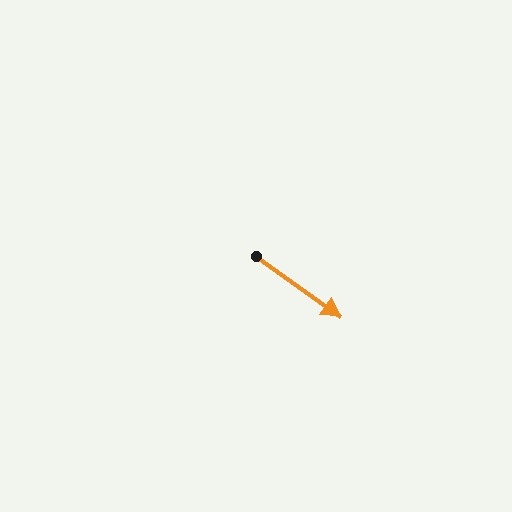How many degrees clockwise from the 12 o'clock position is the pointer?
Approximately 126 degrees.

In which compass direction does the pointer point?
Southeast.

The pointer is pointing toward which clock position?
Roughly 4 o'clock.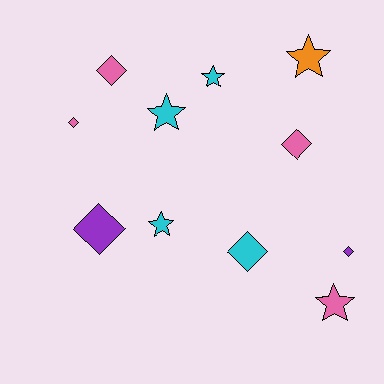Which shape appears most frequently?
Diamond, with 6 objects.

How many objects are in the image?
There are 11 objects.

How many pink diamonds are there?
There are 3 pink diamonds.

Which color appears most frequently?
Cyan, with 4 objects.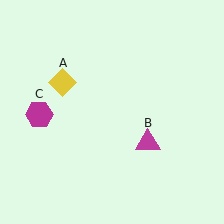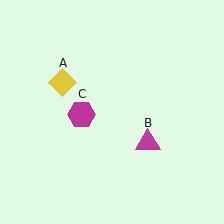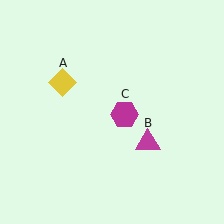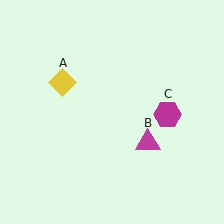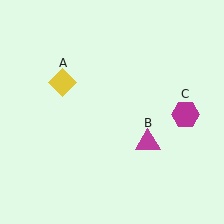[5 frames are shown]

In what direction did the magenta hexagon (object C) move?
The magenta hexagon (object C) moved right.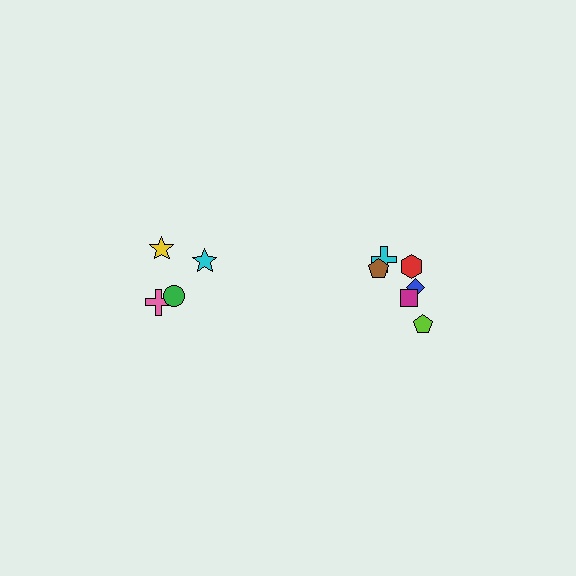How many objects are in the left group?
There are 4 objects.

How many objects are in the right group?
There are 6 objects.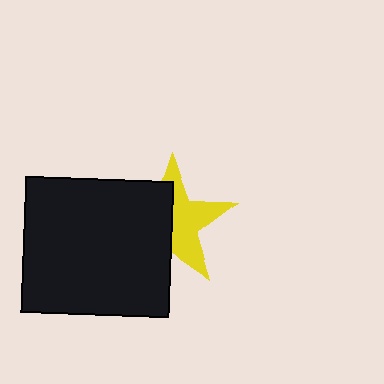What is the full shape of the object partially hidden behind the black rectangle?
The partially hidden object is a yellow star.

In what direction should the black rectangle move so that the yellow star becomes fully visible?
The black rectangle should move left. That is the shortest direction to clear the overlap and leave the yellow star fully visible.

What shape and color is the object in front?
The object in front is a black rectangle.